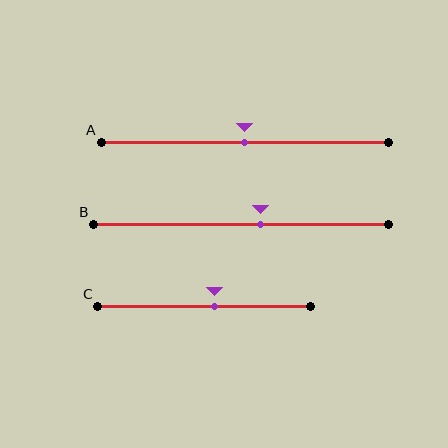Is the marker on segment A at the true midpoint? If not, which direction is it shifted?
Yes, the marker on segment A is at the true midpoint.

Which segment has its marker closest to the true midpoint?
Segment A has its marker closest to the true midpoint.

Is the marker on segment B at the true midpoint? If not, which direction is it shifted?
No, the marker on segment B is shifted to the right by about 7% of the segment length.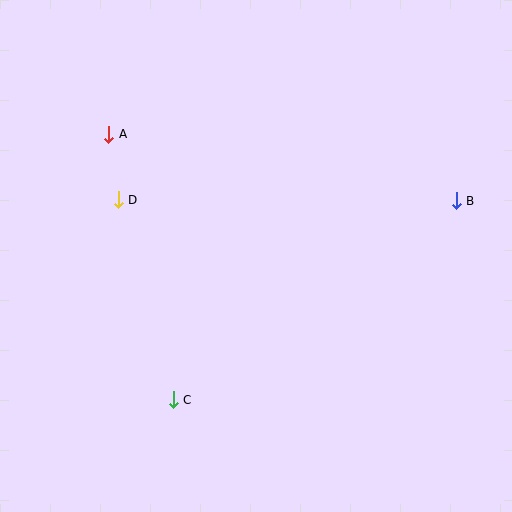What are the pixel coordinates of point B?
Point B is at (456, 201).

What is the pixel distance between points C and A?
The distance between C and A is 273 pixels.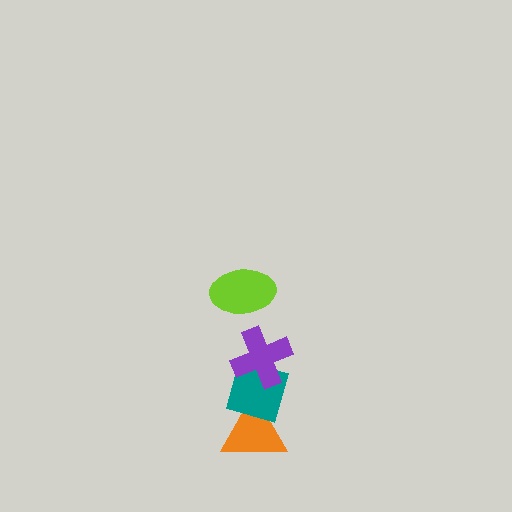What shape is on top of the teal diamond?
The purple cross is on top of the teal diamond.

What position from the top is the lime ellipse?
The lime ellipse is 1st from the top.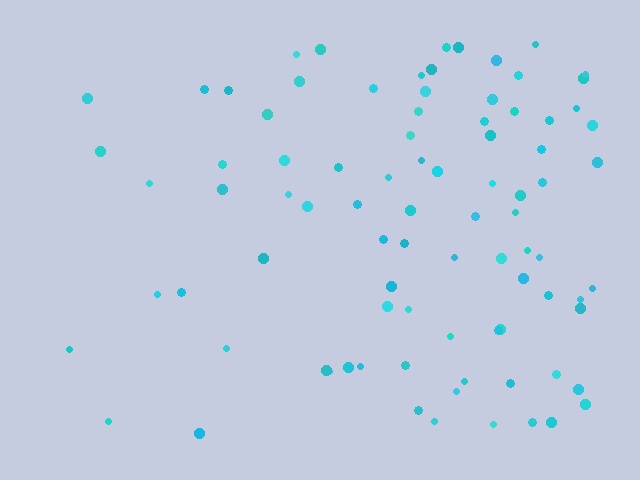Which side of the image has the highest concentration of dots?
The right.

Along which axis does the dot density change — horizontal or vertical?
Horizontal.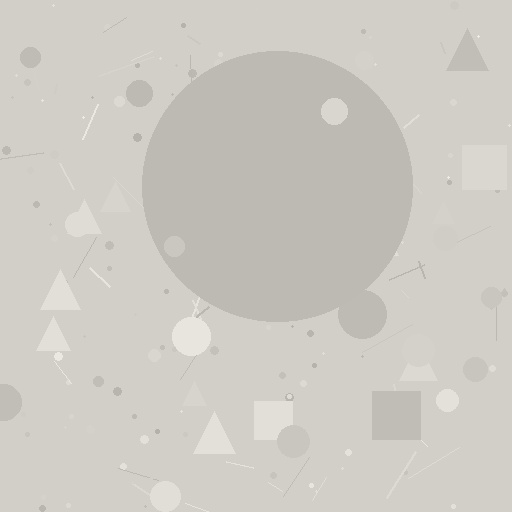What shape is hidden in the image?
A circle is hidden in the image.